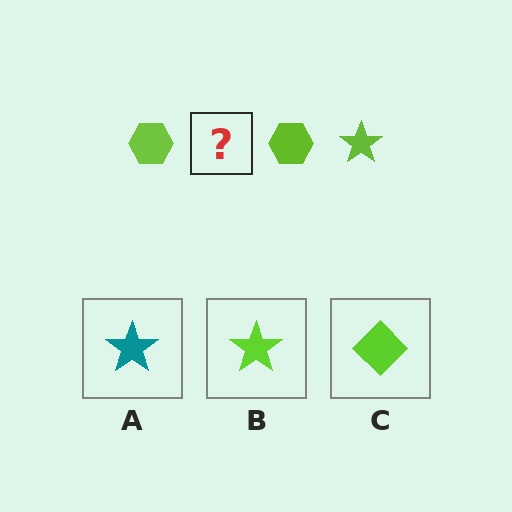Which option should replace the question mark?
Option B.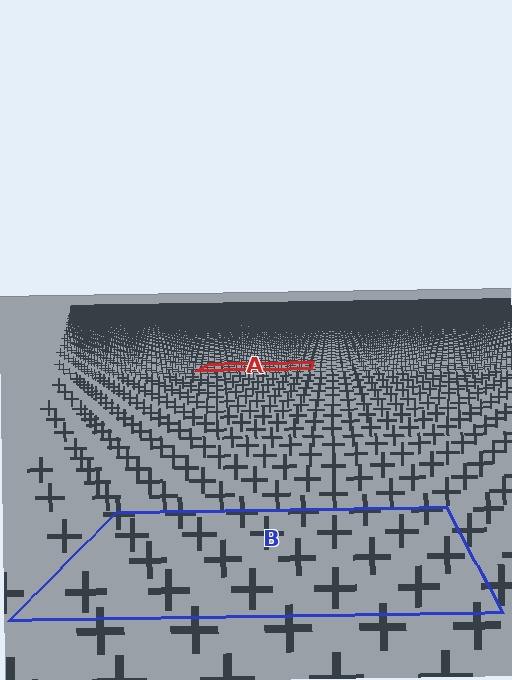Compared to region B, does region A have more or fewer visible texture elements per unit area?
Region A has more texture elements per unit area — they are packed more densely because it is farther away.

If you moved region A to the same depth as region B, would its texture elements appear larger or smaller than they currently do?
They would appear larger. At a closer depth, the same texture elements are projected at a bigger on-screen size.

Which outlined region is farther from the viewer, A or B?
Region A is farther from the viewer — the texture elements inside it appear smaller and more densely packed.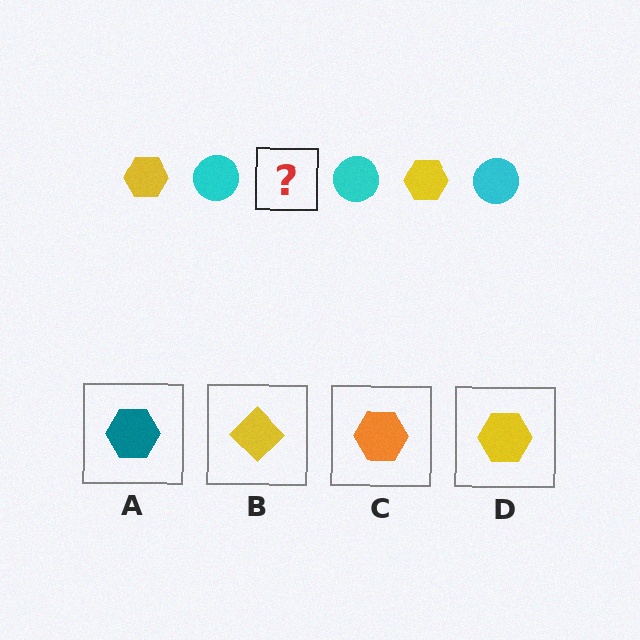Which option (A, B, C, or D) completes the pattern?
D.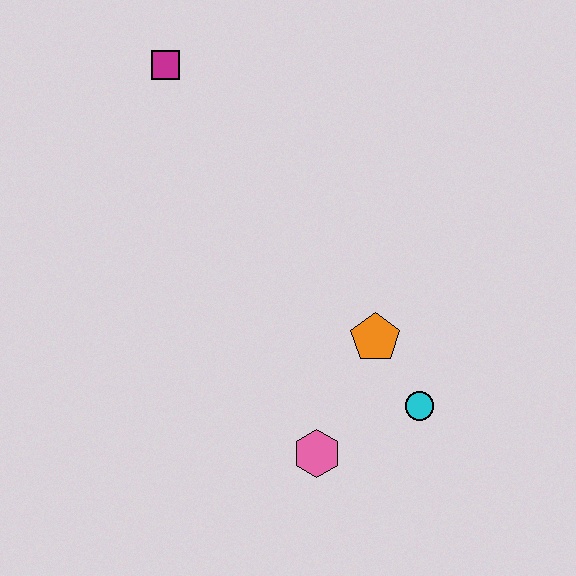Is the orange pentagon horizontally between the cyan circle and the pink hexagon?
Yes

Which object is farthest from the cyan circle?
The magenta square is farthest from the cyan circle.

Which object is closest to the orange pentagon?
The cyan circle is closest to the orange pentagon.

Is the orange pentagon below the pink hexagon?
No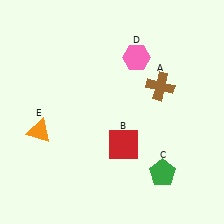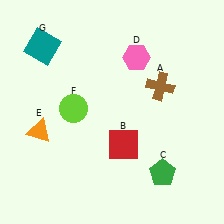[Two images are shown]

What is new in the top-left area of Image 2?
A teal square (G) was added in the top-left area of Image 2.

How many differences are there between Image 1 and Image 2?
There are 2 differences between the two images.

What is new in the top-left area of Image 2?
A lime circle (F) was added in the top-left area of Image 2.